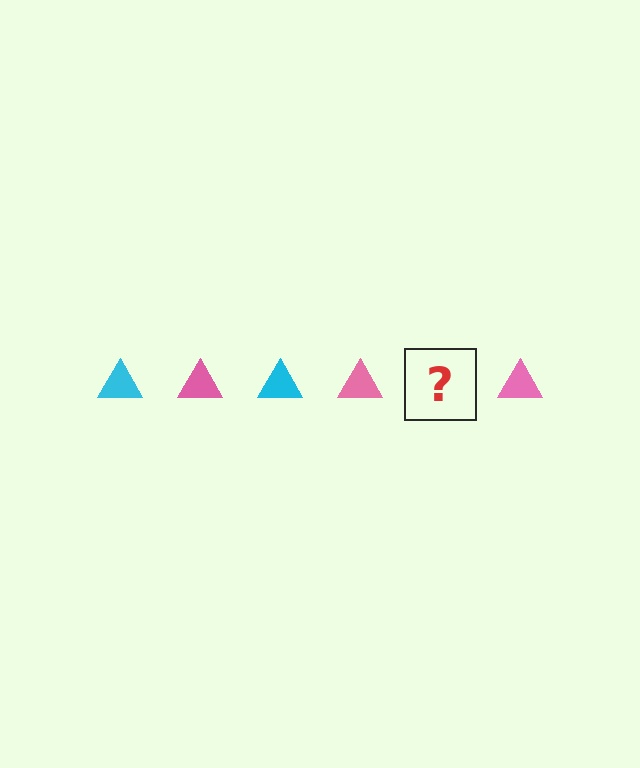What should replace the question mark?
The question mark should be replaced with a cyan triangle.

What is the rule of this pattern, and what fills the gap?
The rule is that the pattern cycles through cyan, pink triangles. The gap should be filled with a cyan triangle.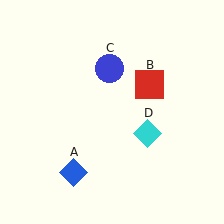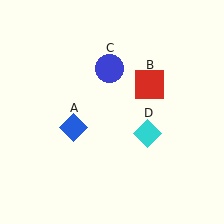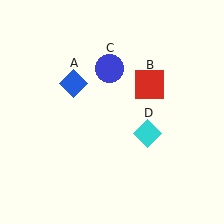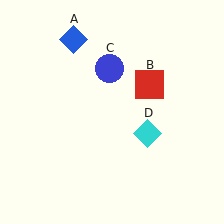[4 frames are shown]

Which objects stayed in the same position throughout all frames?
Red square (object B) and blue circle (object C) and cyan diamond (object D) remained stationary.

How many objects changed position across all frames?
1 object changed position: blue diamond (object A).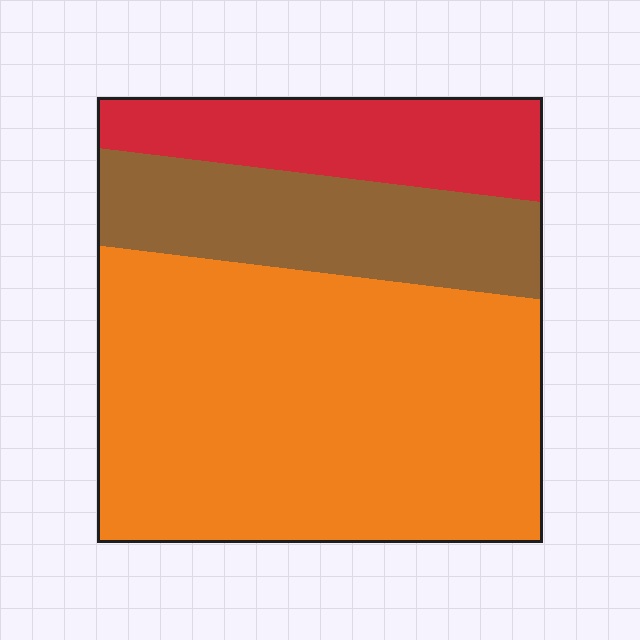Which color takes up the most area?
Orange, at roughly 60%.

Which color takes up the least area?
Red, at roughly 20%.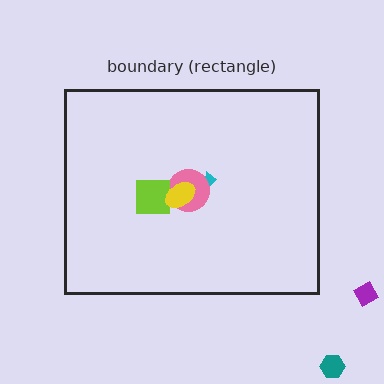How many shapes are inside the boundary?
4 inside, 2 outside.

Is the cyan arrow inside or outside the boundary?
Inside.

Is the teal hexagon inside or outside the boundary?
Outside.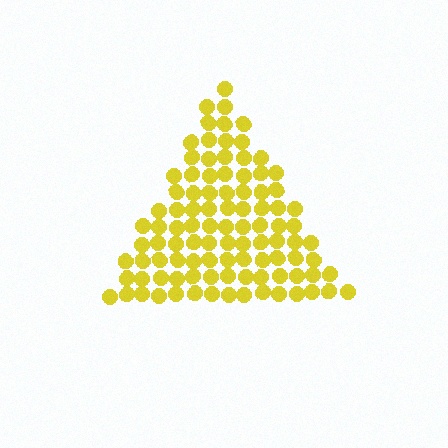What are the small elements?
The small elements are circles.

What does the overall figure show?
The overall figure shows a triangle.